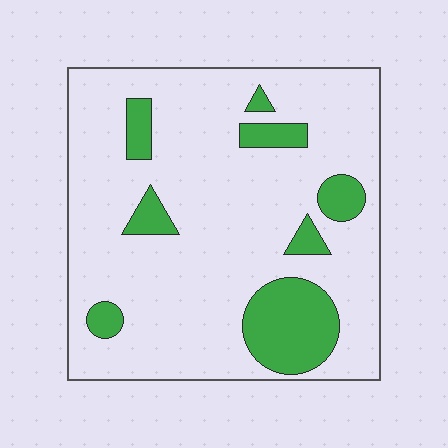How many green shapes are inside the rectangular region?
8.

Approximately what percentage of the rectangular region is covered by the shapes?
Approximately 15%.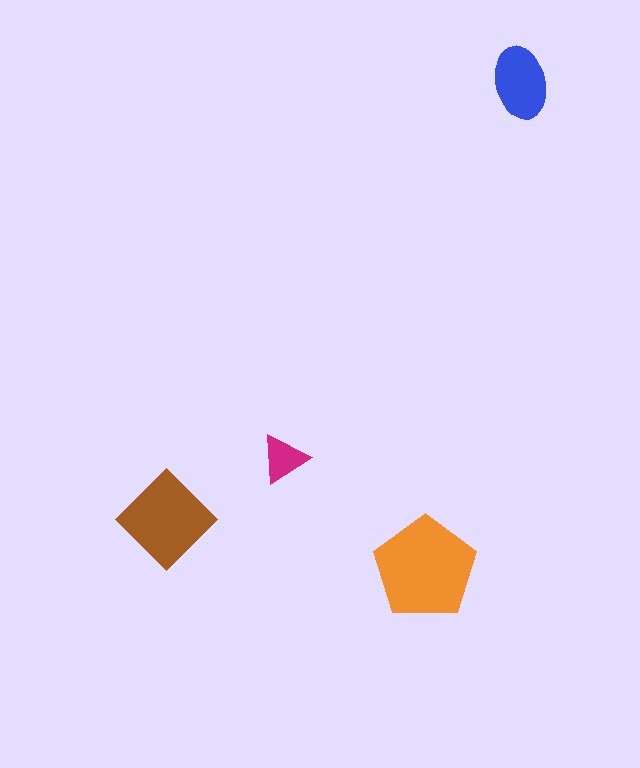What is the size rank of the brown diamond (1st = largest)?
2nd.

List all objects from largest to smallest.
The orange pentagon, the brown diamond, the blue ellipse, the magenta triangle.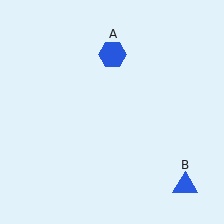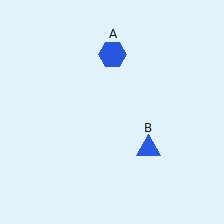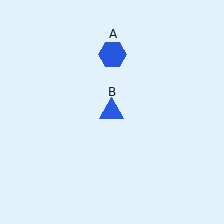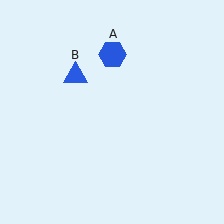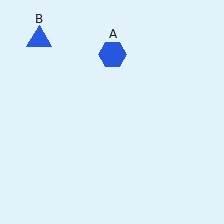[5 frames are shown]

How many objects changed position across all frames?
1 object changed position: blue triangle (object B).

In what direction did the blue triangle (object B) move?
The blue triangle (object B) moved up and to the left.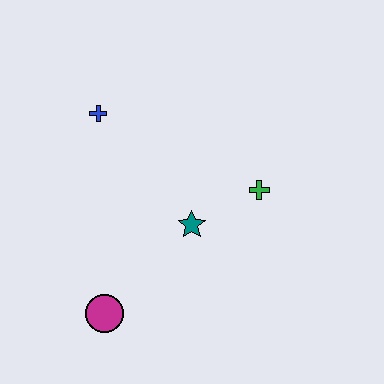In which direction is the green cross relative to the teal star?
The green cross is to the right of the teal star.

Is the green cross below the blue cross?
Yes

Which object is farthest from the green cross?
The magenta circle is farthest from the green cross.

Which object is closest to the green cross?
The teal star is closest to the green cross.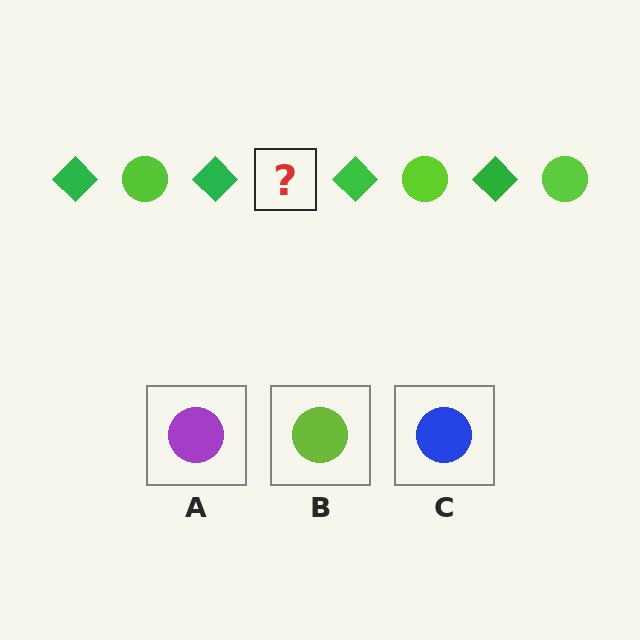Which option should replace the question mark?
Option B.